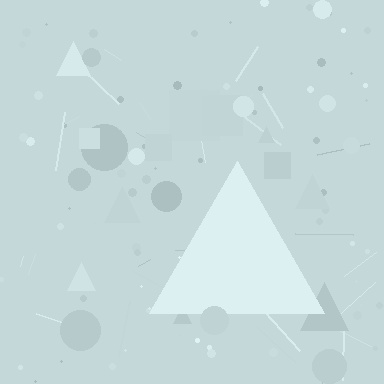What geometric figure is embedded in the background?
A triangle is embedded in the background.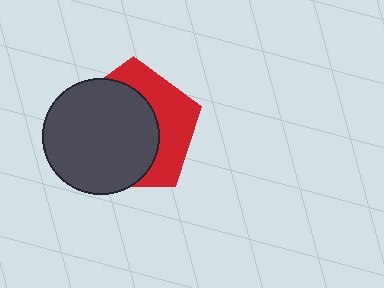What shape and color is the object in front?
The object in front is a dark gray circle.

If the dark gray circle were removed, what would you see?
You would see the complete red pentagon.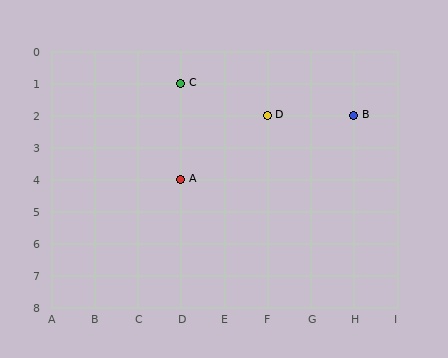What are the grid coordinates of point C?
Point C is at grid coordinates (D, 1).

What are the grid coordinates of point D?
Point D is at grid coordinates (F, 2).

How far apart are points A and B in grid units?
Points A and B are 4 columns and 2 rows apart (about 4.5 grid units diagonally).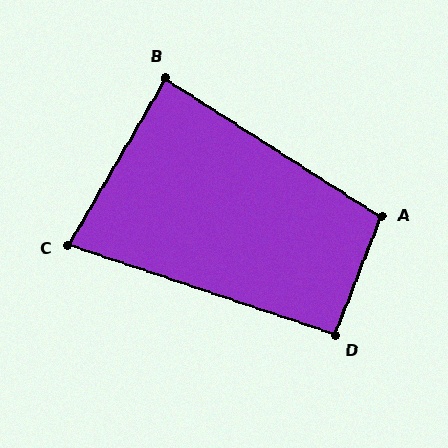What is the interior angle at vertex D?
Approximately 93 degrees (approximately right).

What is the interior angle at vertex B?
Approximately 87 degrees (approximately right).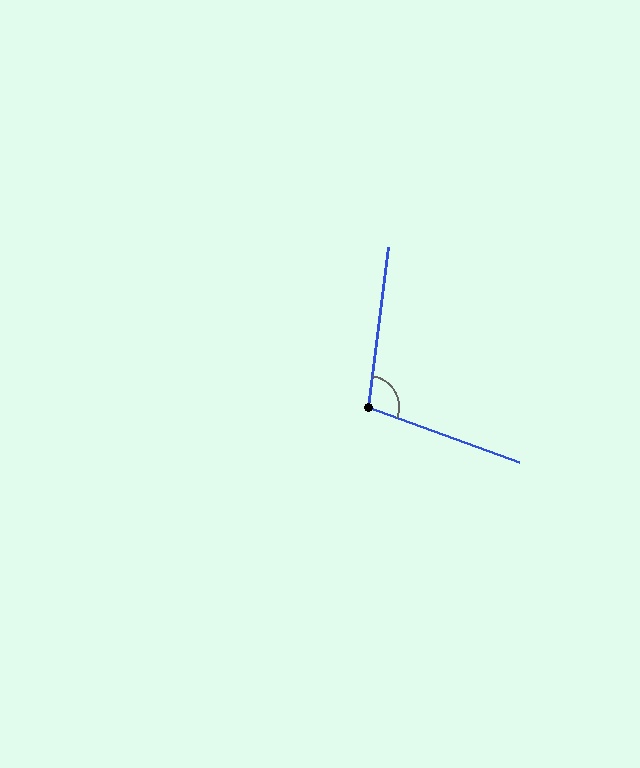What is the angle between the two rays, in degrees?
Approximately 103 degrees.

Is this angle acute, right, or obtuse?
It is obtuse.